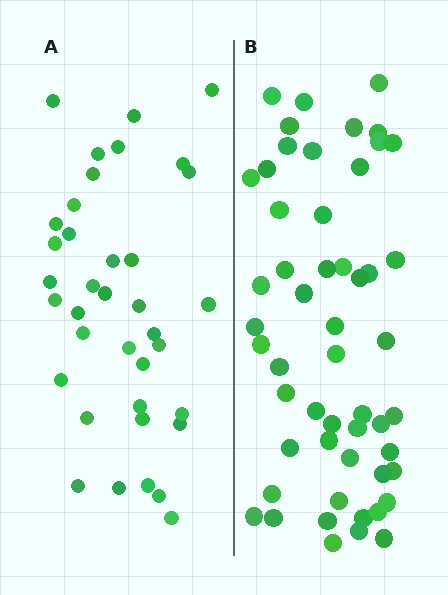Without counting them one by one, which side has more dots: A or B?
Region B (the right region) has more dots.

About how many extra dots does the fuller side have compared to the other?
Region B has approximately 15 more dots than region A.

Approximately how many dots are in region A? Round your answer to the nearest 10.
About 40 dots. (The exact count is 37, which rounds to 40.)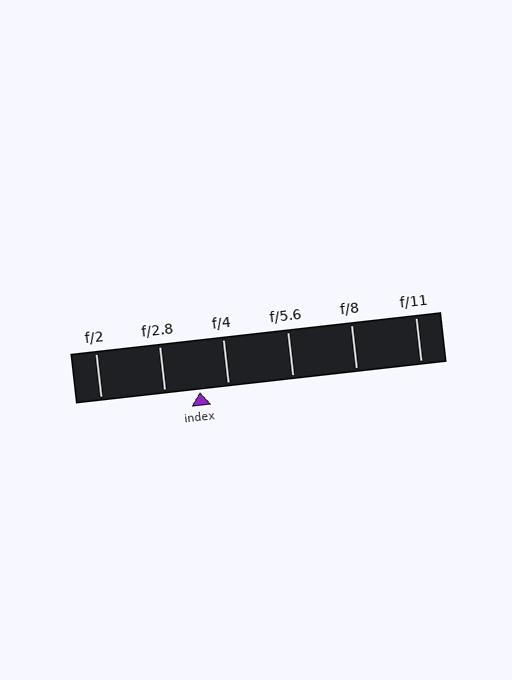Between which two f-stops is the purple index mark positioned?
The index mark is between f/2.8 and f/4.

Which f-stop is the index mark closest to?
The index mark is closest to f/4.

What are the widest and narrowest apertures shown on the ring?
The widest aperture shown is f/2 and the narrowest is f/11.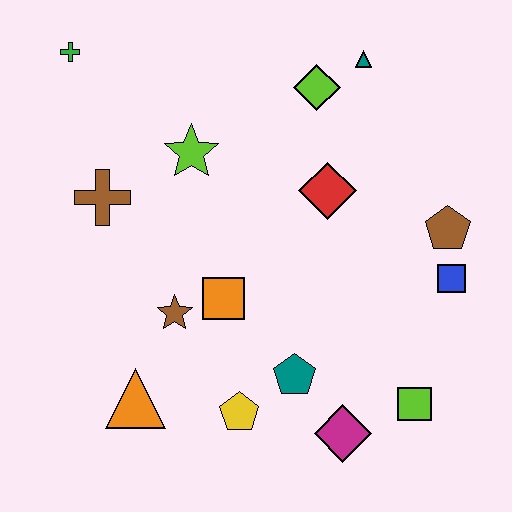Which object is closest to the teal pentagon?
The yellow pentagon is closest to the teal pentagon.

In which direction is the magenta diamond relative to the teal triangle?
The magenta diamond is below the teal triangle.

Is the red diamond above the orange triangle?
Yes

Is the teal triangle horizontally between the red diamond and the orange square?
No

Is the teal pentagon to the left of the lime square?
Yes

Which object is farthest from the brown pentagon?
The green cross is farthest from the brown pentagon.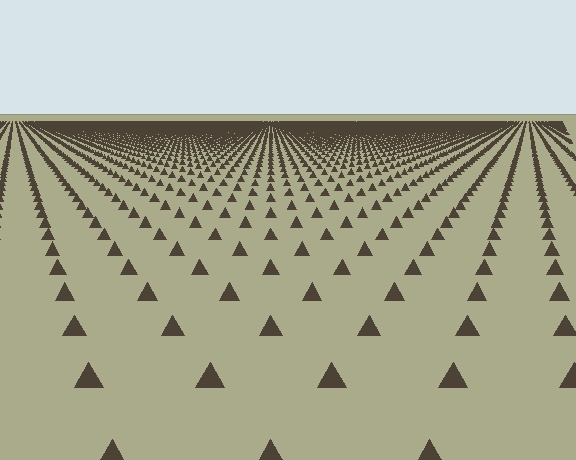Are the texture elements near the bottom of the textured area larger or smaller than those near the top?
Larger. Near the bottom, elements are closer to the viewer and appear at a bigger on-screen size.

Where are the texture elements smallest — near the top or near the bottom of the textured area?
Near the top.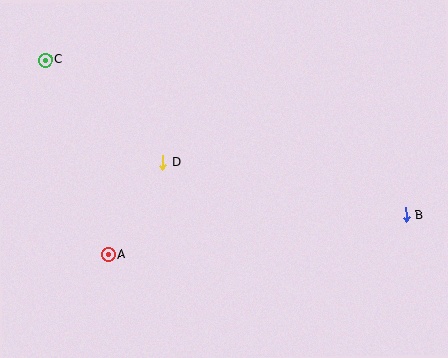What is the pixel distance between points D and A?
The distance between D and A is 107 pixels.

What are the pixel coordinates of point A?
Point A is at (109, 255).